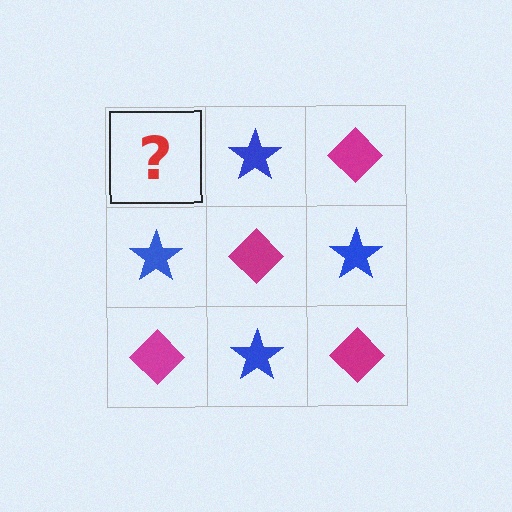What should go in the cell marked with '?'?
The missing cell should contain a magenta diamond.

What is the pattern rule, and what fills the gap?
The rule is that it alternates magenta diamond and blue star in a checkerboard pattern. The gap should be filled with a magenta diamond.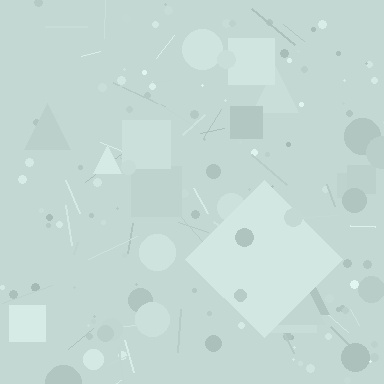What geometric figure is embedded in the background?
A diamond is embedded in the background.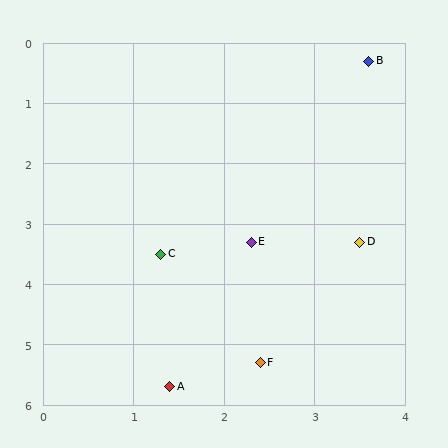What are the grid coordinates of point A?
Point A is at approximately (1.4, 5.7).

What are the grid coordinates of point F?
Point F is at approximately (2.4, 5.3).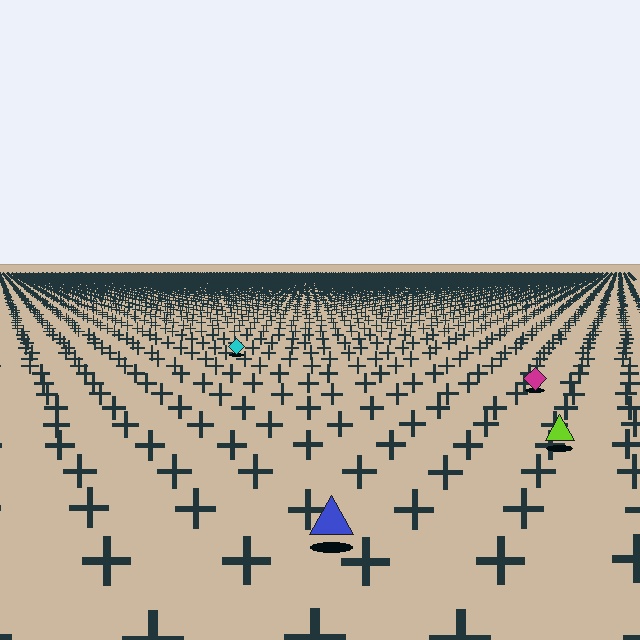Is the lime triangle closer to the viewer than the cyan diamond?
Yes. The lime triangle is closer — you can tell from the texture gradient: the ground texture is coarser near it.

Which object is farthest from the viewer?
The cyan diamond is farthest from the viewer. It appears smaller and the ground texture around it is denser.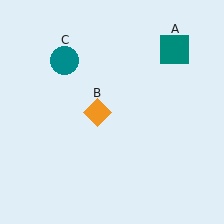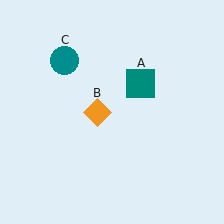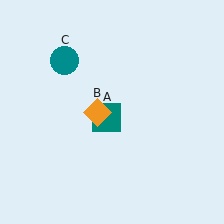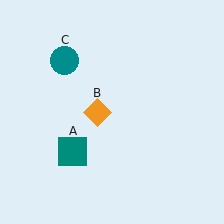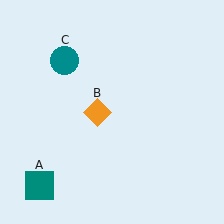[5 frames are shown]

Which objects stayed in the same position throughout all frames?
Orange diamond (object B) and teal circle (object C) remained stationary.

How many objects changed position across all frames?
1 object changed position: teal square (object A).